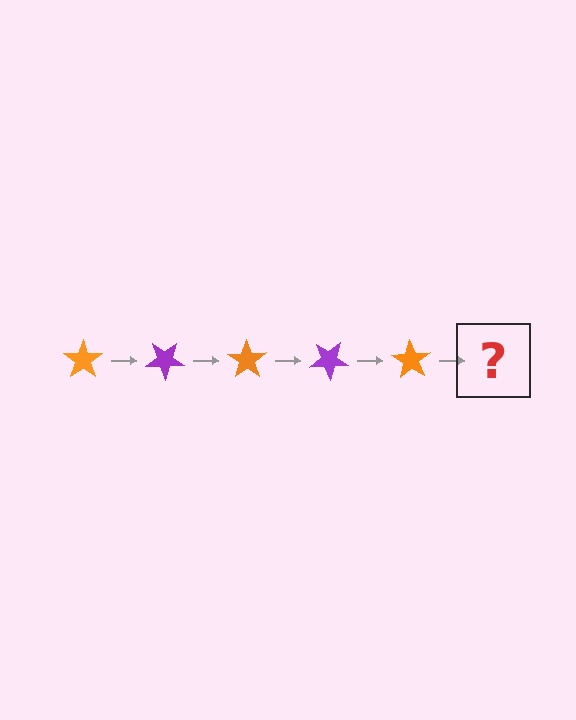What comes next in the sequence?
The next element should be a purple star, rotated 175 degrees from the start.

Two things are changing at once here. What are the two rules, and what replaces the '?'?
The two rules are that it rotates 35 degrees each step and the color cycles through orange and purple. The '?' should be a purple star, rotated 175 degrees from the start.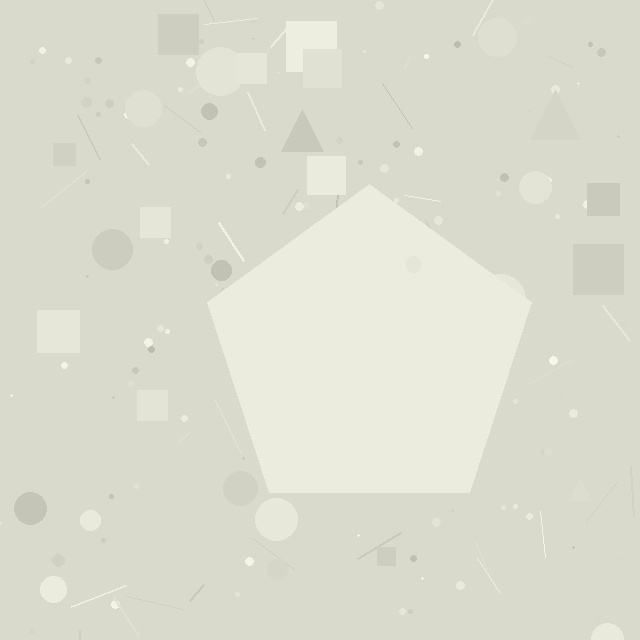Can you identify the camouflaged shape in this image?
The camouflaged shape is a pentagon.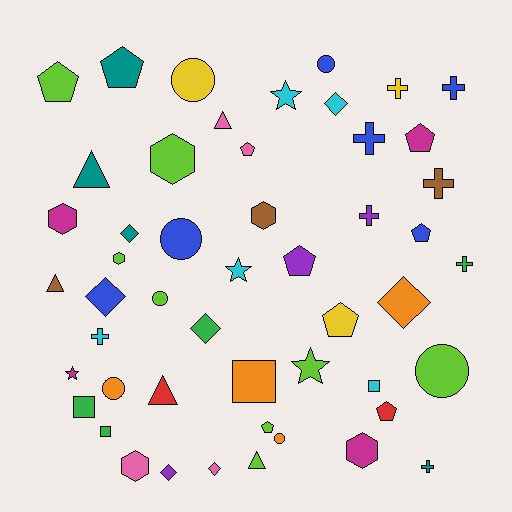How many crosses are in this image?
There are 8 crosses.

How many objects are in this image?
There are 50 objects.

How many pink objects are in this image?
There are 4 pink objects.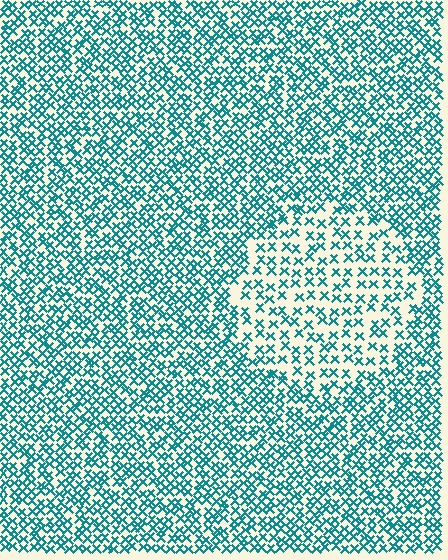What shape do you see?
I see a circle.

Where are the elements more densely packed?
The elements are more densely packed outside the circle boundary.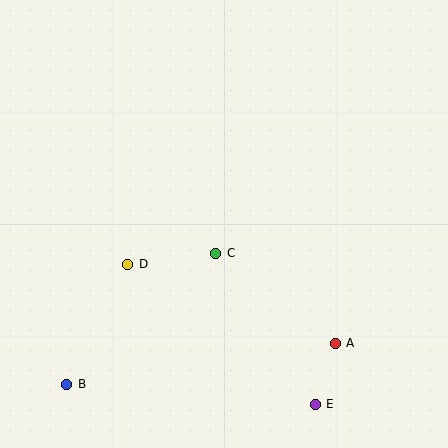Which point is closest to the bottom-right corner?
Point E is closest to the bottom-right corner.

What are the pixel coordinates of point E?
Point E is at (315, 404).